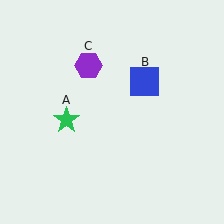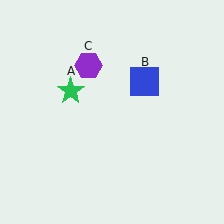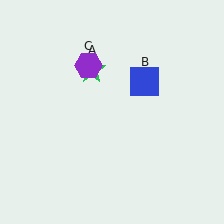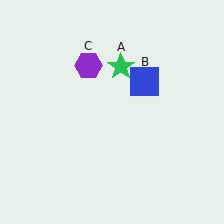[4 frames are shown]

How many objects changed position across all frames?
1 object changed position: green star (object A).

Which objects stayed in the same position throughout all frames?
Blue square (object B) and purple hexagon (object C) remained stationary.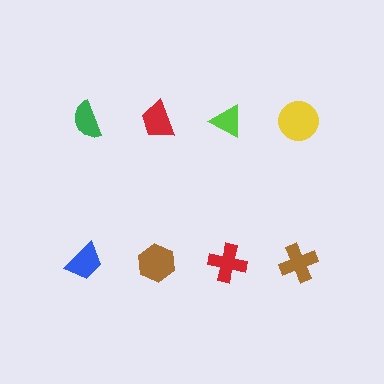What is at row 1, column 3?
A lime triangle.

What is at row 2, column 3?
A red cross.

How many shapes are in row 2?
4 shapes.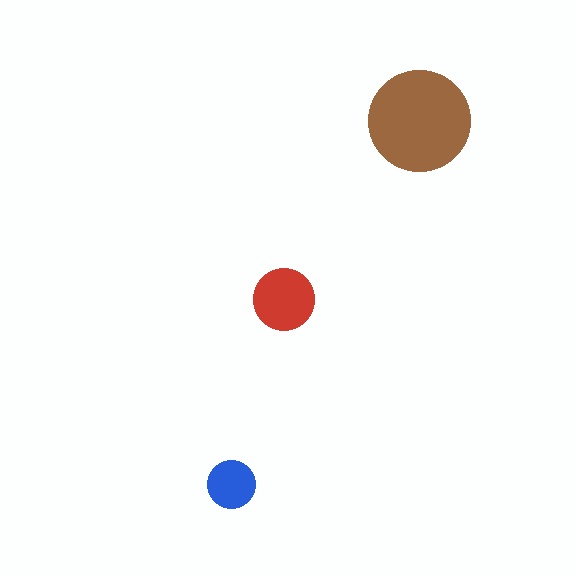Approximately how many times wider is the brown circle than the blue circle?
About 2 times wider.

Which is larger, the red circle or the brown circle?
The brown one.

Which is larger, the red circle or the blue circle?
The red one.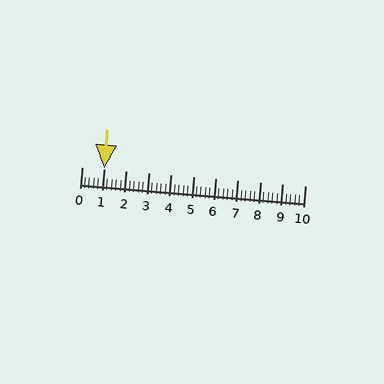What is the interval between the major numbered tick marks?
The major tick marks are spaced 1 units apart.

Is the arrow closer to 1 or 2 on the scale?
The arrow is closer to 1.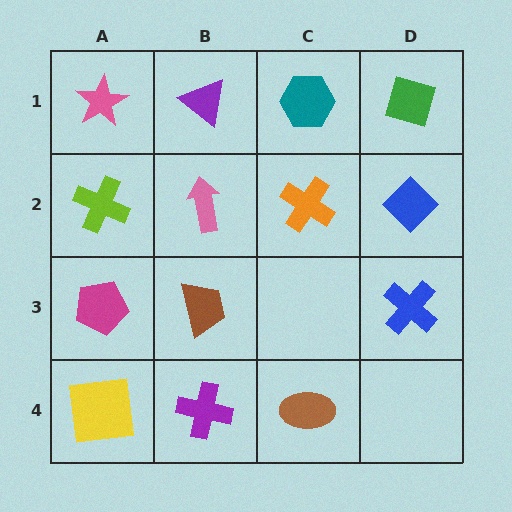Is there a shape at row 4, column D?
No, that cell is empty.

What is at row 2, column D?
A blue diamond.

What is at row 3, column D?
A blue cross.